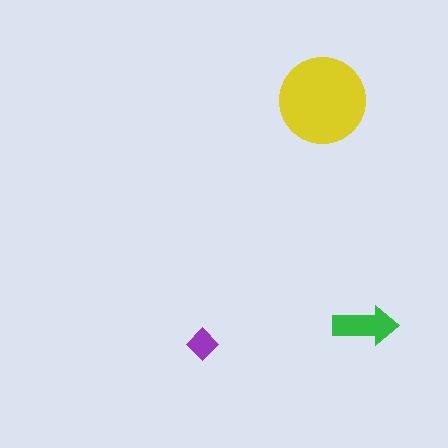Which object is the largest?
The yellow circle.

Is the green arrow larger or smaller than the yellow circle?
Smaller.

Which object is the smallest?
The purple diamond.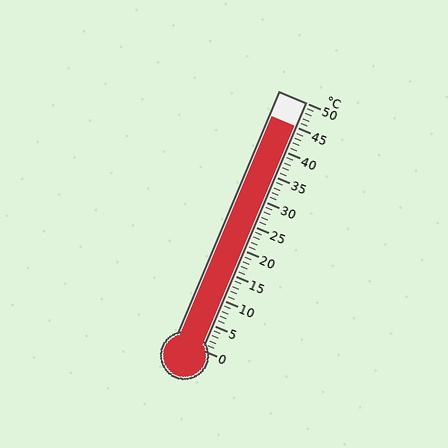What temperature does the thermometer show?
The thermometer shows approximately 45°C.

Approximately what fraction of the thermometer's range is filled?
The thermometer is filled to approximately 90% of its range.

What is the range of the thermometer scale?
The thermometer scale ranges from 0°C to 50°C.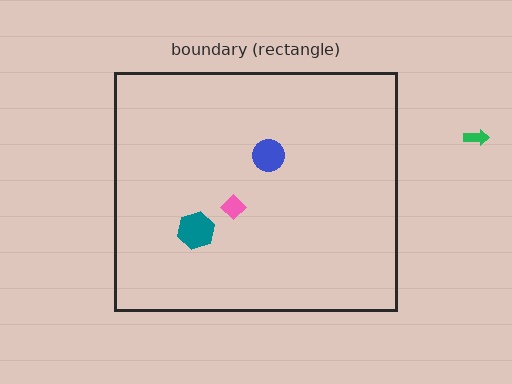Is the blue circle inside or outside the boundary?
Inside.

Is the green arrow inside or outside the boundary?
Outside.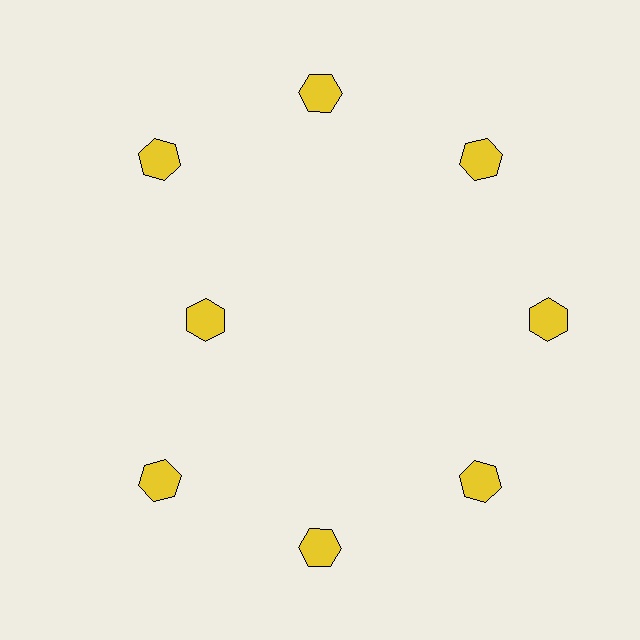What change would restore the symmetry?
The symmetry would be restored by moving it outward, back onto the ring so that all 8 hexagons sit at equal angles and equal distance from the center.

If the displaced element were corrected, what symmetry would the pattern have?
It would have 8-fold rotational symmetry — the pattern would map onto itself every 45 degrees.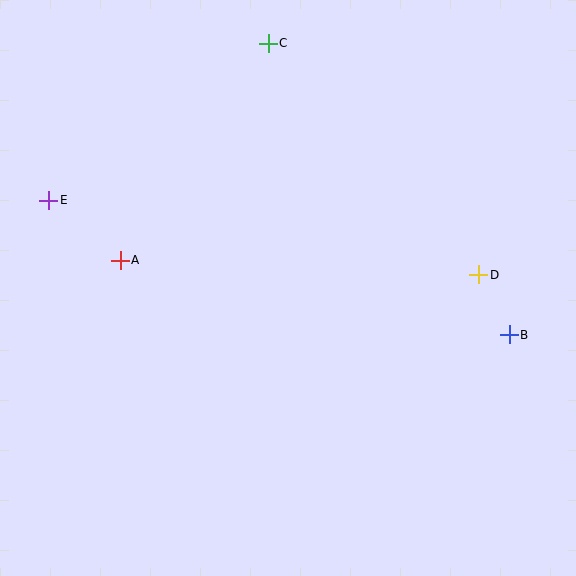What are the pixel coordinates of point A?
Point A is at (120, 260).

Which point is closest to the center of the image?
Point A at (120, 260) is closest to the center.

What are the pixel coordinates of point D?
Point D is at (479, 275).